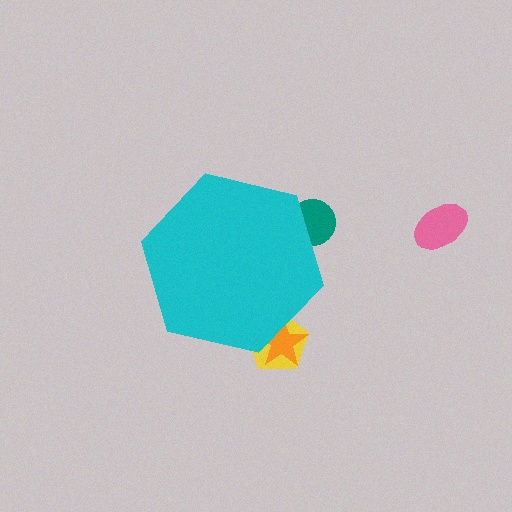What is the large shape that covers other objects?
A cyan hexagon.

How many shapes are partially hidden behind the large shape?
3 shapes are partially hidden.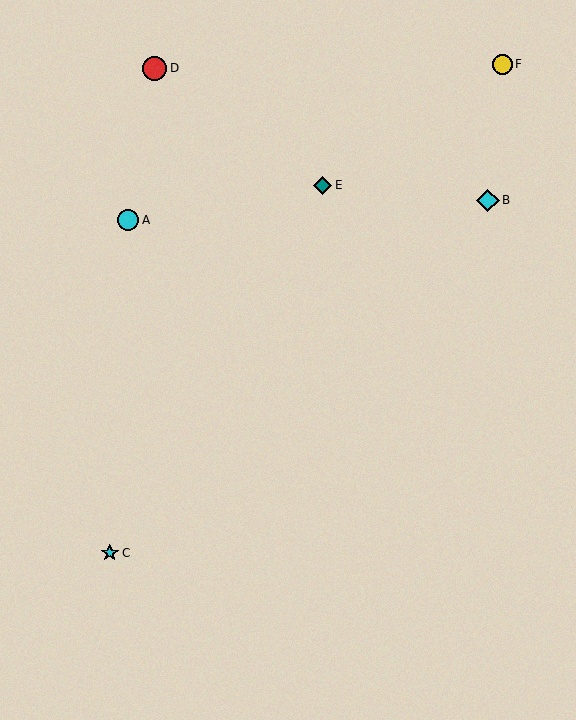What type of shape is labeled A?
Shape A is a cyan circle.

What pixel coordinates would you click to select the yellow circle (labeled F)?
Click at (502, 64) to select the yellow circle F.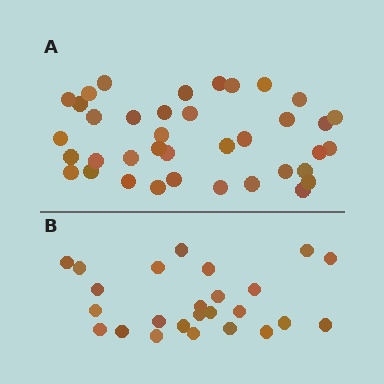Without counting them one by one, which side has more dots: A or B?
Region A (the top region) has more dots.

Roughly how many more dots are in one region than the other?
Region A has approximately 15 more dots than region B.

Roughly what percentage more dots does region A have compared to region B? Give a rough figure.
About 50% more.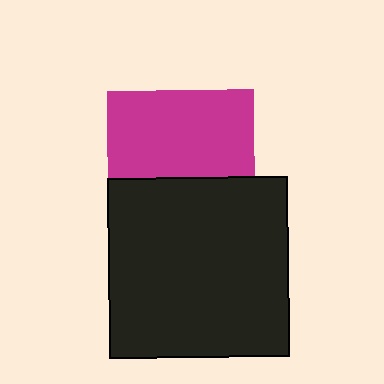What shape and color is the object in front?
The object in front is a black square.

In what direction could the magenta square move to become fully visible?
The magenta square could move up. That would shift it out from behind the black square entirely.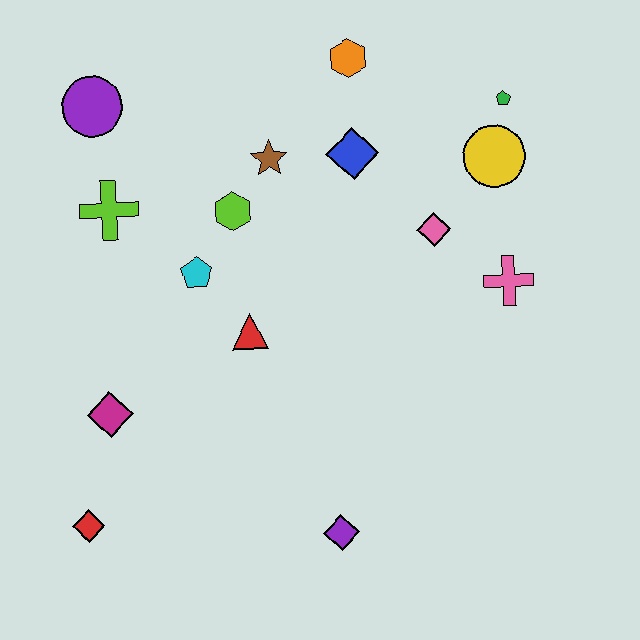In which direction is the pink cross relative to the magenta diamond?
The pink cross is to the right of the magenta diamond.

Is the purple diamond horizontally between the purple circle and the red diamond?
No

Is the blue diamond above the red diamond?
Yes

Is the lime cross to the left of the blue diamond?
Yes